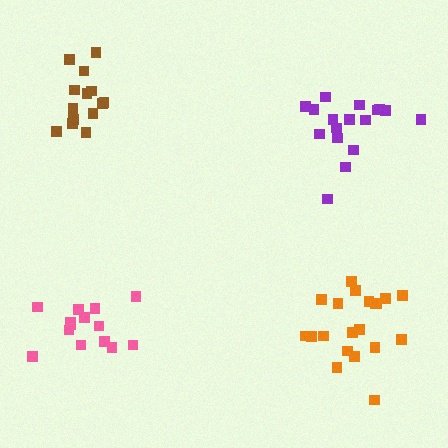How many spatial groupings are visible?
There are 4 spatial groupings.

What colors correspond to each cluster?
The clusters are colored: purple, brown, pink, orange.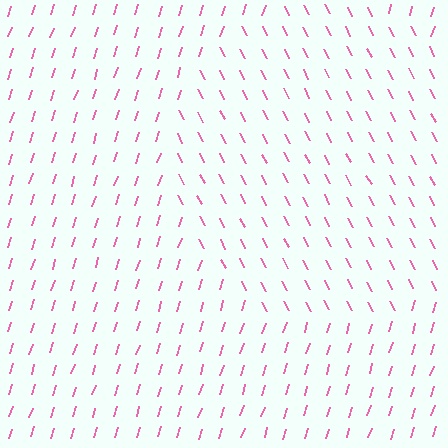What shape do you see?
I see a circle.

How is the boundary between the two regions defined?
The boundary is defined purely by a change in line orientation (approximately 45 degrees difference). All lines are the same color and thickness.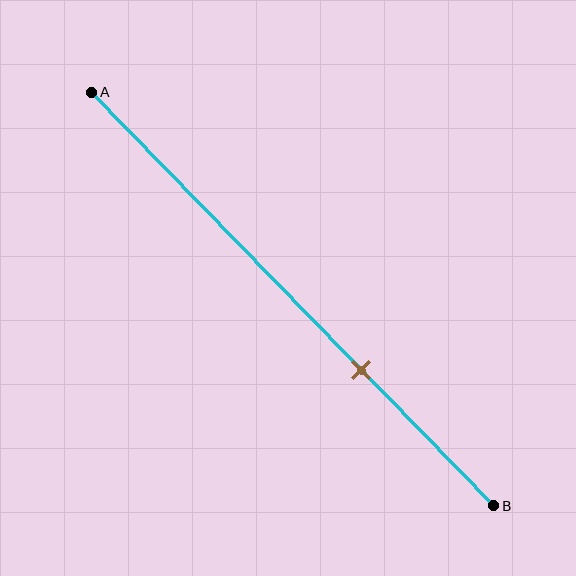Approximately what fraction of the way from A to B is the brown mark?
The brown mark is approximately 65% of the way from A to B.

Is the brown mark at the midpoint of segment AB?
No, the mark is at about 65% from A, not at the 50% midpoint.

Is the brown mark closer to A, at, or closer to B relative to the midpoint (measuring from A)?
The brown mark is closer to point B than the midpoint of segment AB.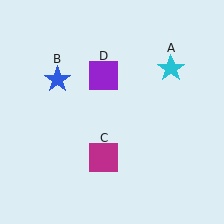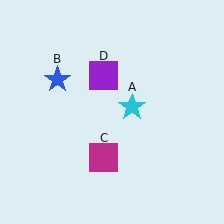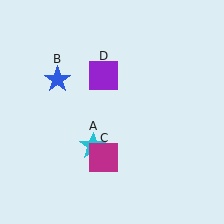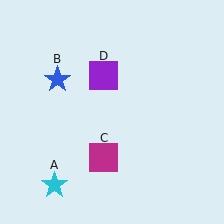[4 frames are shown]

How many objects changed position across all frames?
1 object changed position: cyan star (object A).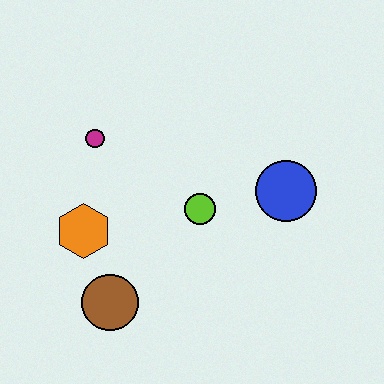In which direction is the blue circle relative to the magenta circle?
The blue circle is to the right of the magenta circle.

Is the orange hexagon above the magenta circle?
No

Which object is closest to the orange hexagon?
The brown circle is closest to the orange hexagon.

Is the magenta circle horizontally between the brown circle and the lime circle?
No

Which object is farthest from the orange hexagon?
The blue circle is farthest from the orange hexagon.